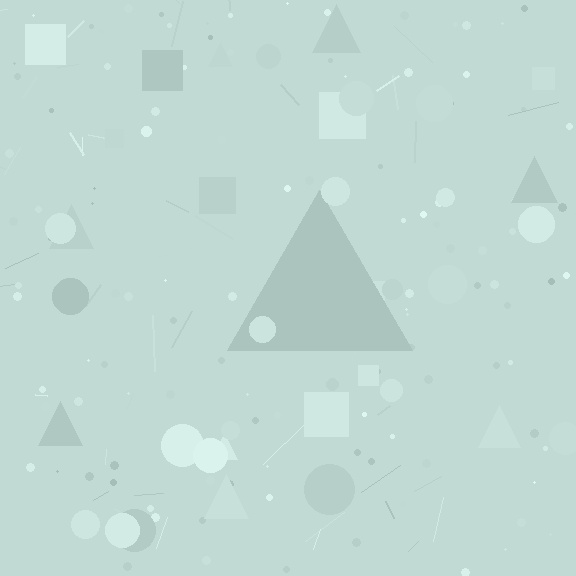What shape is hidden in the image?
A triangle is hidden in the image.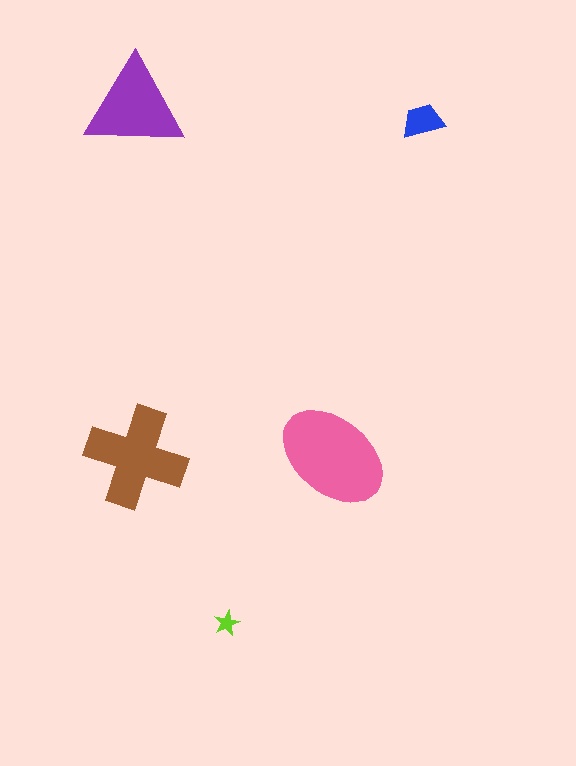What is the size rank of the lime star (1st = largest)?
5th.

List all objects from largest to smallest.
The pink ellipse, the brown cross, the purple triangle, the blue trapezoid, the lime star.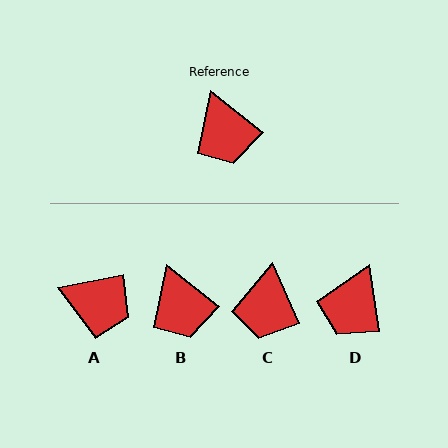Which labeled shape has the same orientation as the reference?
B.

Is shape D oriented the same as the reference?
No, it is off by about 43 degrees.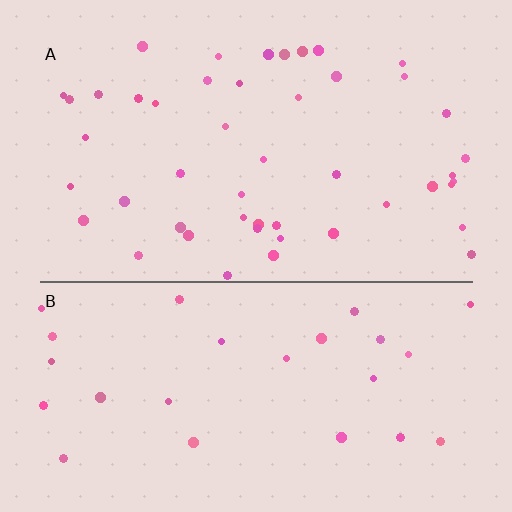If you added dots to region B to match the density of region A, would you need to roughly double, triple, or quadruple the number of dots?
Approximately double.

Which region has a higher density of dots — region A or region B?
A (the top).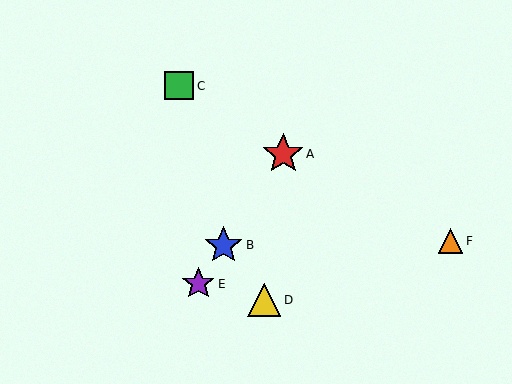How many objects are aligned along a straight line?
3 objects (A, B, E) are aligned along a straight line.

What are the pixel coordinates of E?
Object E is at (198, 284).